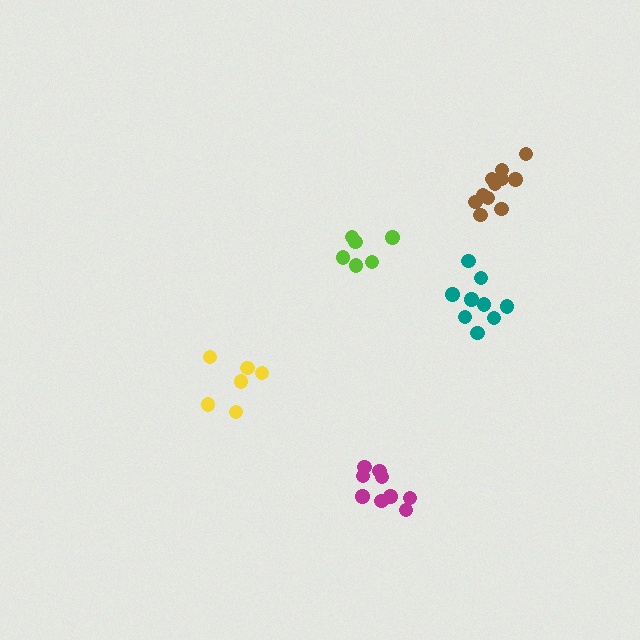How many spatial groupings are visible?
There are 5 spatial groupings.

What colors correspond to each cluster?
The clusters are colored: lime, yellow, brown, magenta, teal.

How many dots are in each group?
Group 1: 6 dots, Group 2: 6 dots, Group 3: 12 dots, Group 4: 9 dots, Group 5: 9 dots (42 total).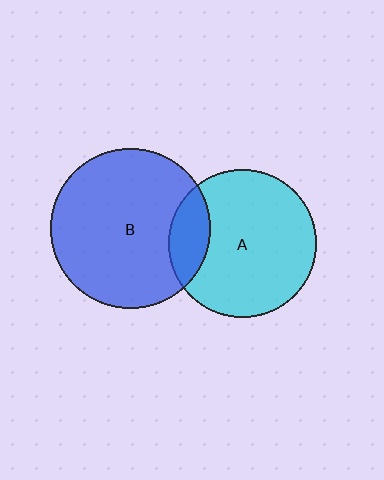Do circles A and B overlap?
Yes.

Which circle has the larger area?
Circle B (blue).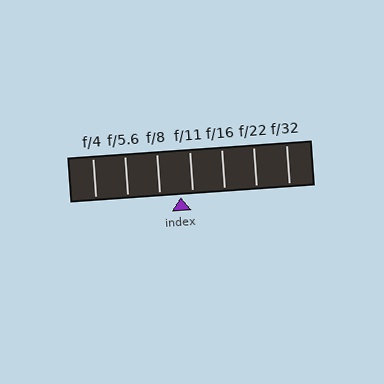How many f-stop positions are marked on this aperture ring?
There are 7 f-stop positions marked.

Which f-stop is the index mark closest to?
The index mark is closest to f/11.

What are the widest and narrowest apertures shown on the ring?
The widest aperture shown is f/4 and the narrowest is f/32.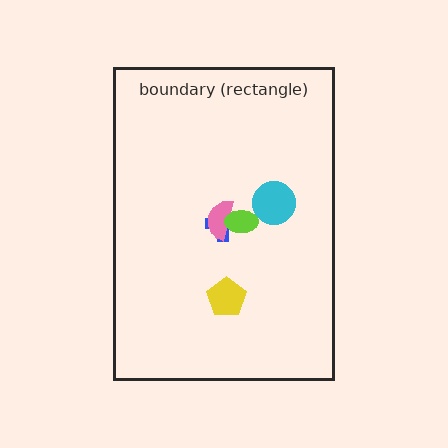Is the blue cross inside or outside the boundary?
Inside.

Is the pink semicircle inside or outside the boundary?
Inside.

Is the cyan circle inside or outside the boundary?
Inside.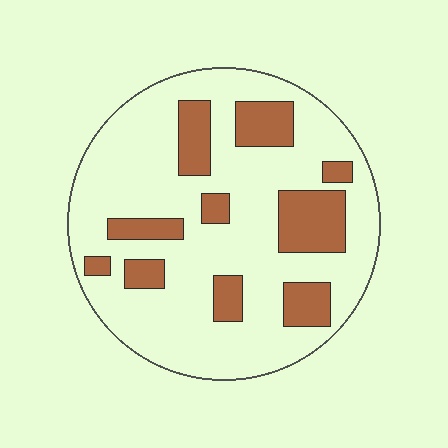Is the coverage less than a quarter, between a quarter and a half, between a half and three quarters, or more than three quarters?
Less than a quarter.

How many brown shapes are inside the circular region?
10.